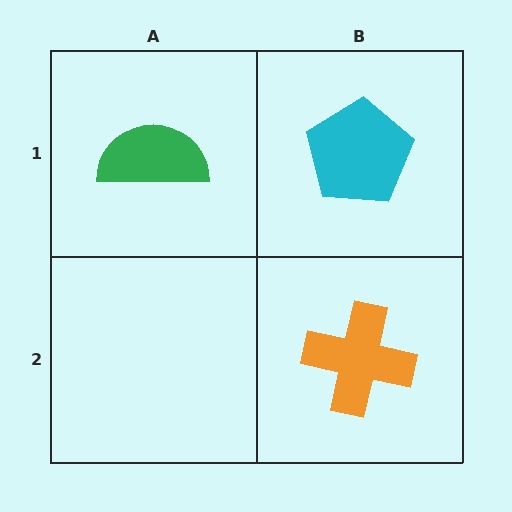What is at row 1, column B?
A cyan pentagon.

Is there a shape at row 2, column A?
No, that cell is empty.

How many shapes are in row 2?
1 shape.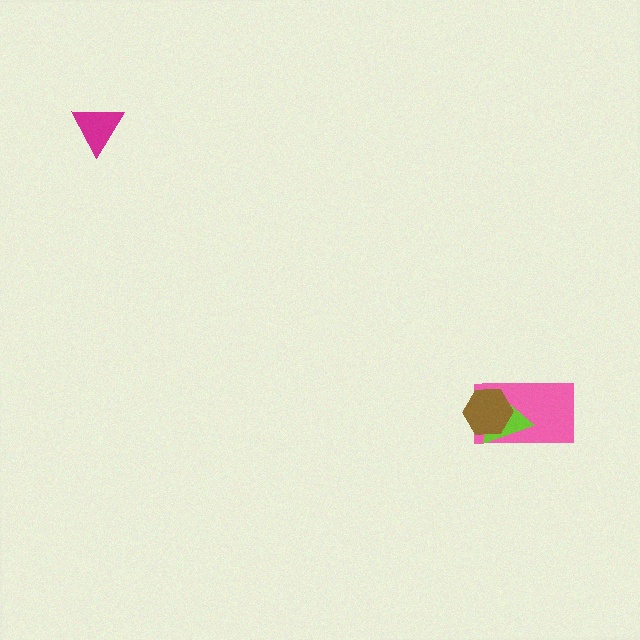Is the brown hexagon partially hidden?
No, no other shape covers it.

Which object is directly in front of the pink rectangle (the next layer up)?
The lime triangle is directly in front of the pink rectangle.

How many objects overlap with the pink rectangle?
2 objects overlap with the pink rectangle.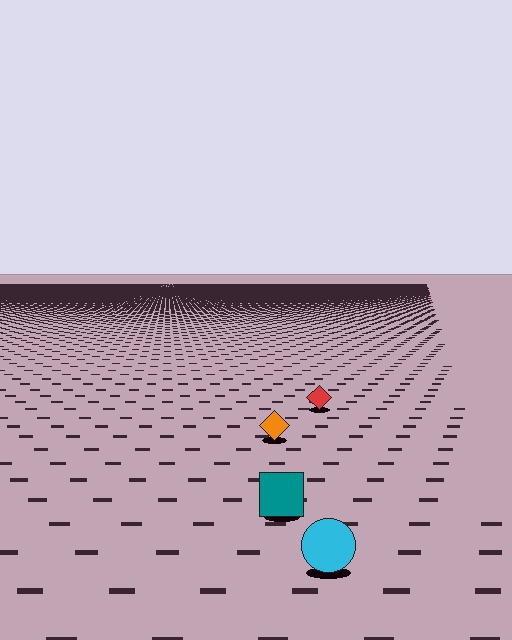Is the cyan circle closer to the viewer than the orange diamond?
Yes. The cyan circle is closer — you can tell from the texture gradient: the ground texture is coarser near it.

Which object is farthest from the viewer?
The red diamond is farthest from the viewer. It appears smaller and the ground texture around it is denser.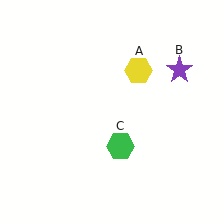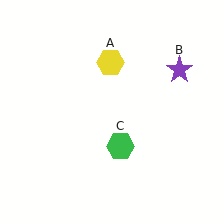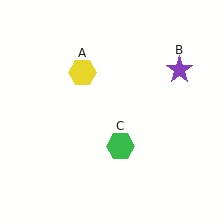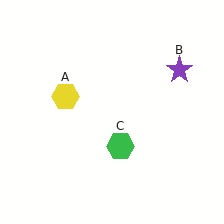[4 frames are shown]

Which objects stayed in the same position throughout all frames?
Purple star (object B) and green hexagon (object C) remained stationary.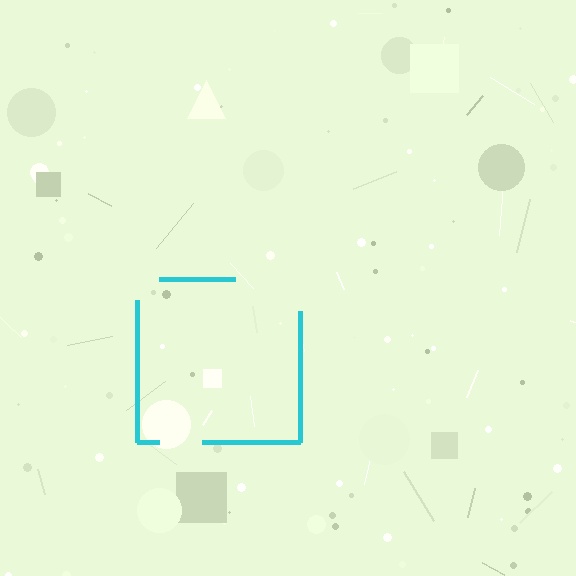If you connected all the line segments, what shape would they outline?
They would outline a square.